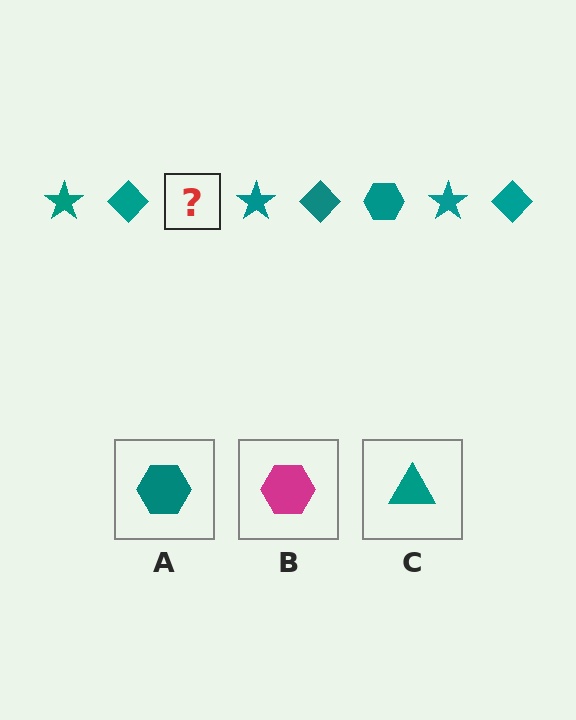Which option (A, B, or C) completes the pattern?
A.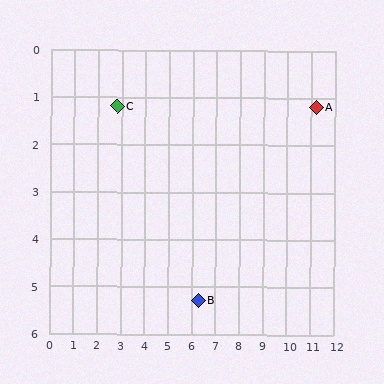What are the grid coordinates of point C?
Point C is at approximately (2.8, 1.2).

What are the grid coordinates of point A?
Point A is at approximately (11.2, 1.2).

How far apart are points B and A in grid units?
Points B and A are about 6.4 grid units apart.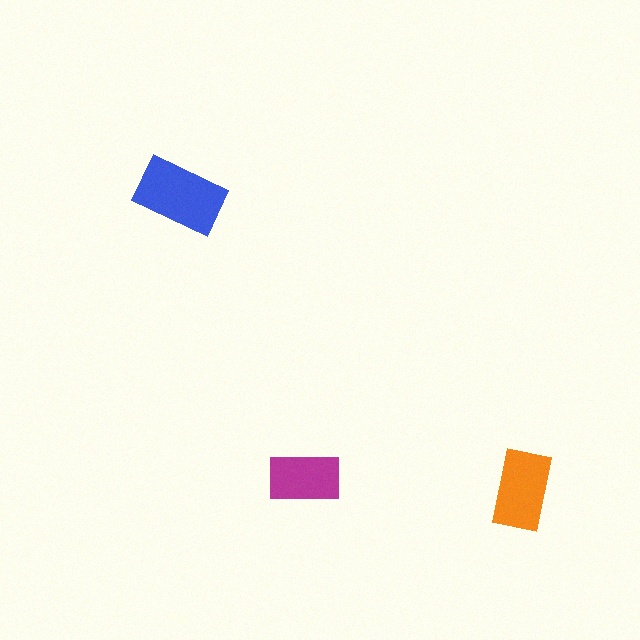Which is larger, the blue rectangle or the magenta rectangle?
The blue one.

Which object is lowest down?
The orange rectangle is bottommost.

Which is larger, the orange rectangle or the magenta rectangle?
The orange one.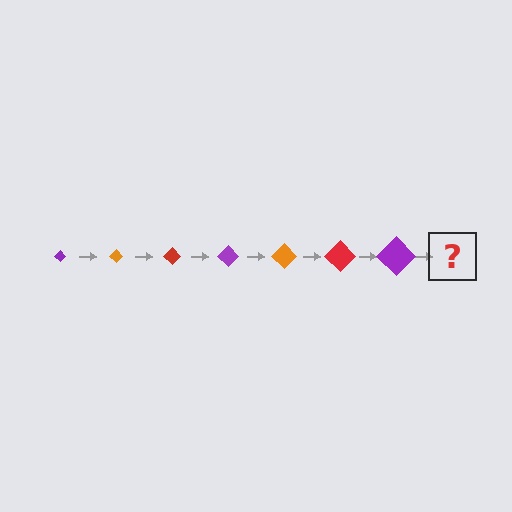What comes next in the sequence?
The next element should be an orange diamond, larger than the previous one.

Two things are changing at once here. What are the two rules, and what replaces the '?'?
The two rules are that the diamond grows larger each step and the color cycles through purple, orange, and red. The '?' should be an orange diamond, larger than the previous one.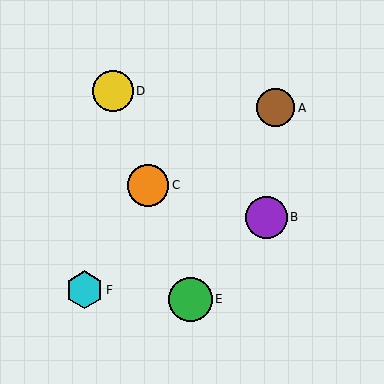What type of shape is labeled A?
Shape A is a brown circle.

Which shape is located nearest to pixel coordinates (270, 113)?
The brown circle (labeled A) at (276, 108) is nearest to that location.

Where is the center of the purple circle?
The center of the purple circle is at (266, 217).